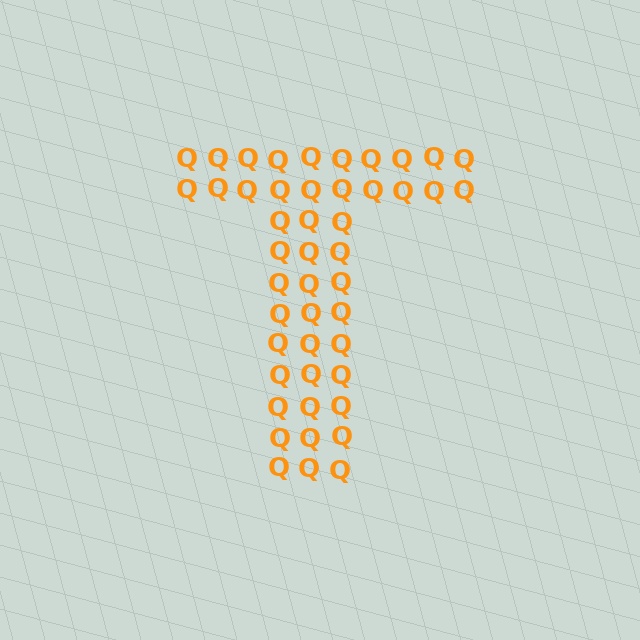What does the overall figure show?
The overall figure shows the letter T.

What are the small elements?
The small elements are letter Q's.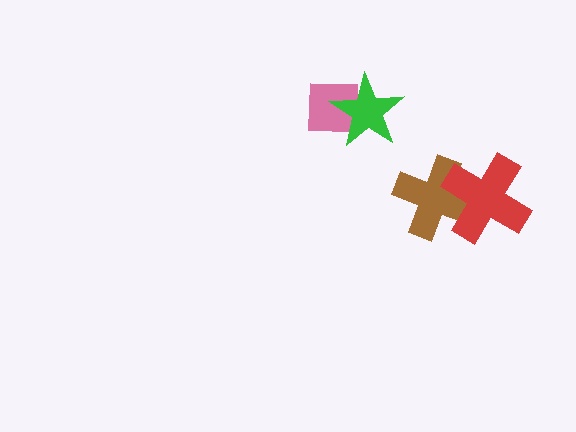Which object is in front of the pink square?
The green star is in front of the pink square.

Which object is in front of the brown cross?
The red cross is in front of the brown cross.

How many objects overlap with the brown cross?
1 object overlaps with the brown cross.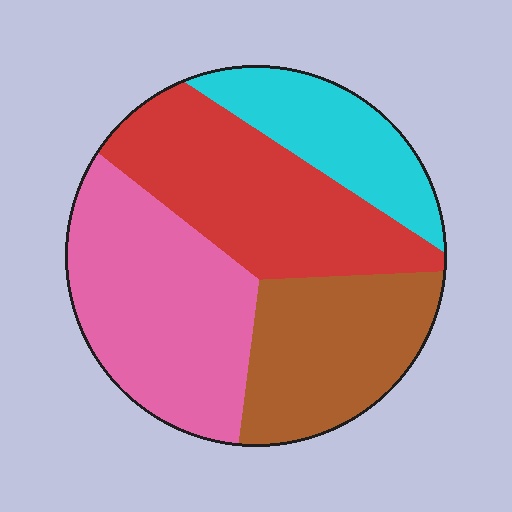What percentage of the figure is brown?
Brown takes up about one quarter (1/4) of the figure.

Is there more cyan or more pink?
Pink.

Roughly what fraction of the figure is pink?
Pink takes up about one third (1/3) of the figure.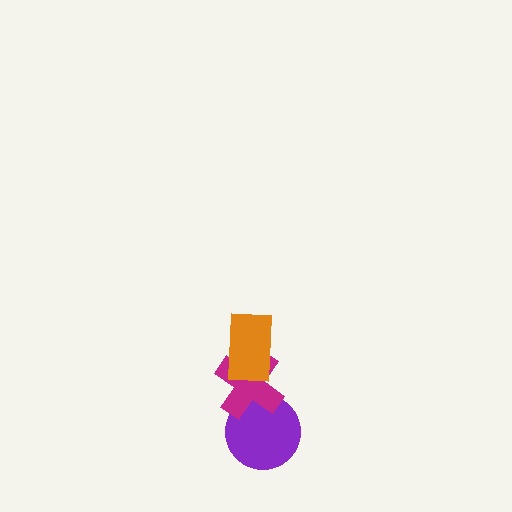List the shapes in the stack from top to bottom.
From top to bottom: the orange rectangle, the magenta cross, the purple circle.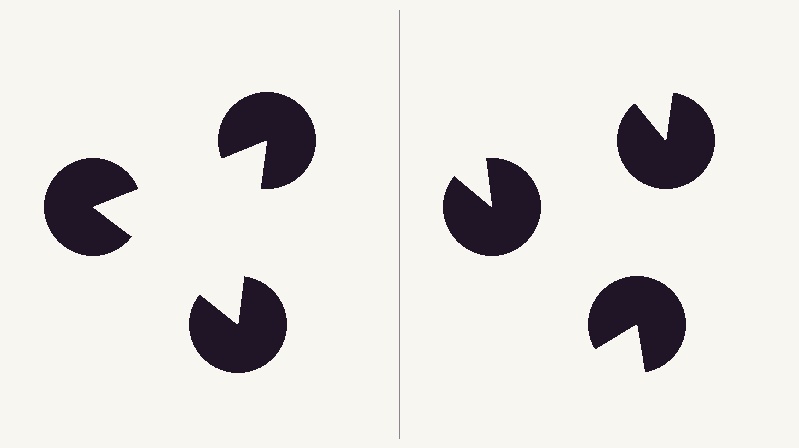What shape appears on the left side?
An illusory triangle.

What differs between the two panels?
The pac-man discs are positioned identically on both sides; only the wedge orientations differ. On the left they align to a triangle; on the right they are misaligned.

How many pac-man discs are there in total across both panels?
6 — 3 on each side.